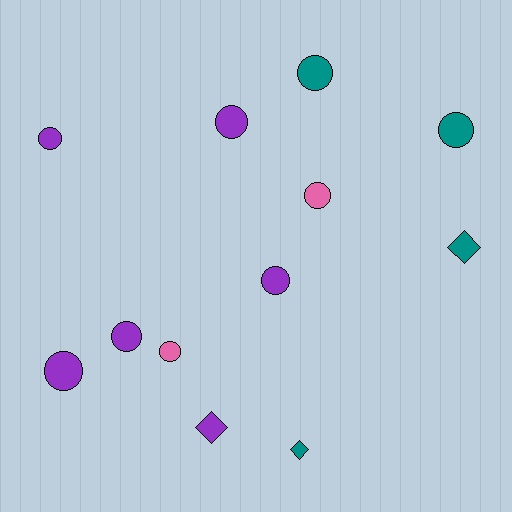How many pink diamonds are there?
There are no pink diamonds.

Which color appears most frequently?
Purple, with 6 objects.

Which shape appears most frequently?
Circle, with 9 objects.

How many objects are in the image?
There are 12 objects.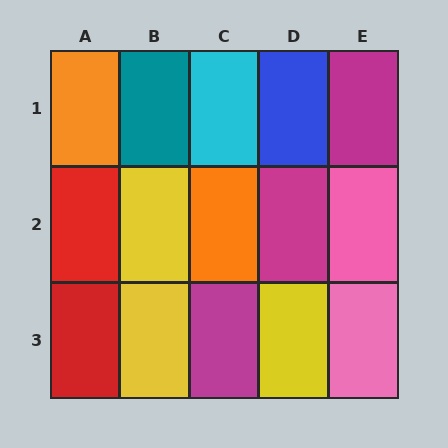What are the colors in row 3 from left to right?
Red, yellow, magenta, yellow, pink.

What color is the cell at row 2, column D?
Magenta.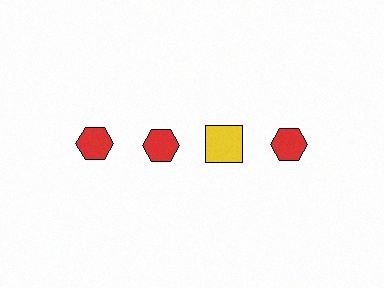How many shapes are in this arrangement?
There are 4 shapes arranged in a grid pattern.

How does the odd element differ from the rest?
It differs in both color (yellow instead of red) and shape (square instead of hexagon).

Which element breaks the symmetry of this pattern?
The yellow square in the top row, center column breaks the symmetry. All other shapes are red hexagons.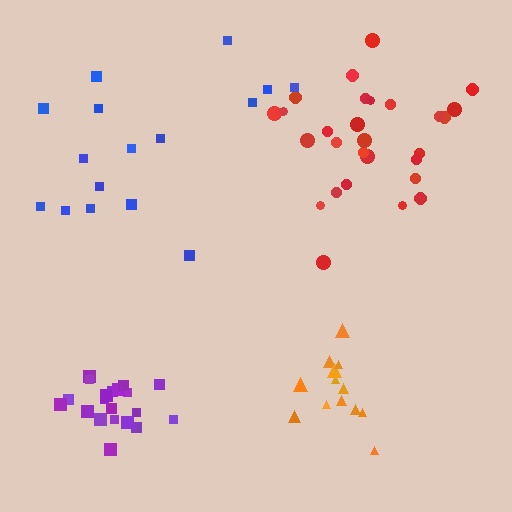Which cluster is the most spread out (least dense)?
Blue.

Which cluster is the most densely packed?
Purple.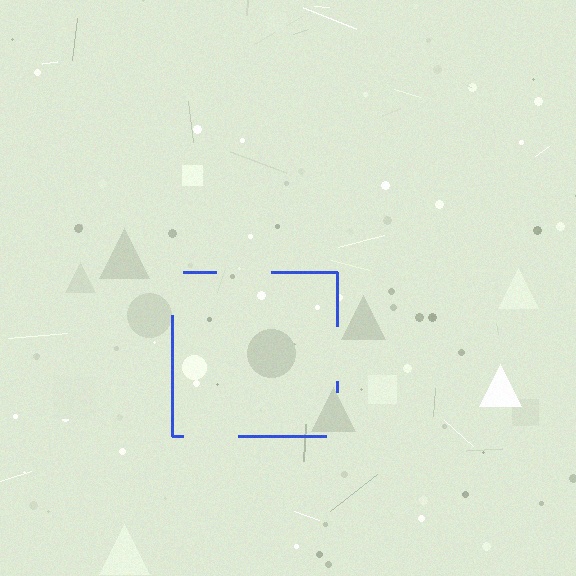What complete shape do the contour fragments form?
The contour fragments form a square.